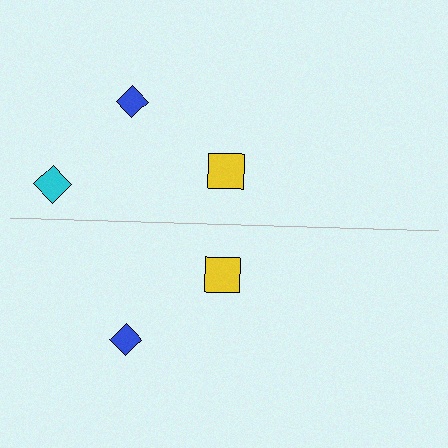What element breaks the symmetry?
A cyan diamond is missing from the bottom side.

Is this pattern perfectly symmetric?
No, the pattern is not perfectly symmetric. A cyan diamond is missing from the bottom side.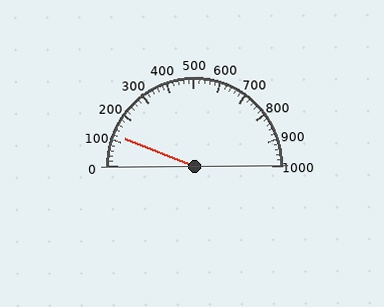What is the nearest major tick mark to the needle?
The nearest major tick mark is 100.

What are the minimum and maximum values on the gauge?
The gauge ranges from 0 to 1000.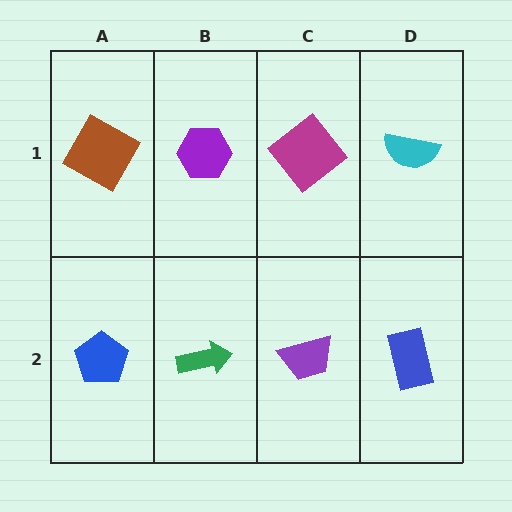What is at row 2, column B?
A green arrow.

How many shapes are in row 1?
4 shapes.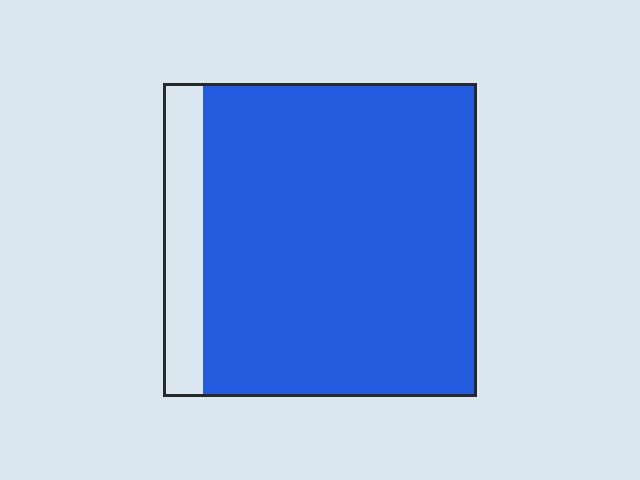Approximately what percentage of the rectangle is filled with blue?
Approximately 85%.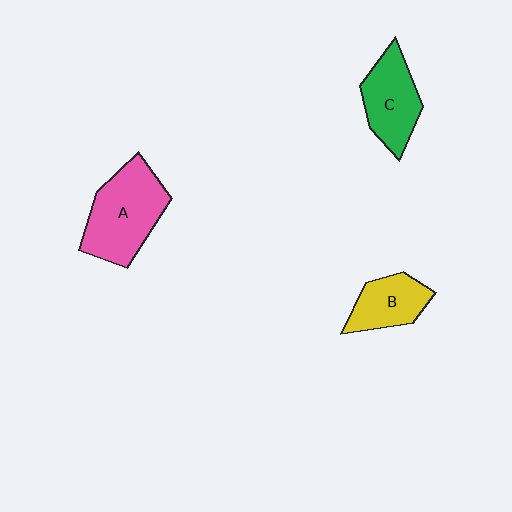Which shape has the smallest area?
Shape B (yellow).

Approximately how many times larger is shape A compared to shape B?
Approximately 1.7 times.